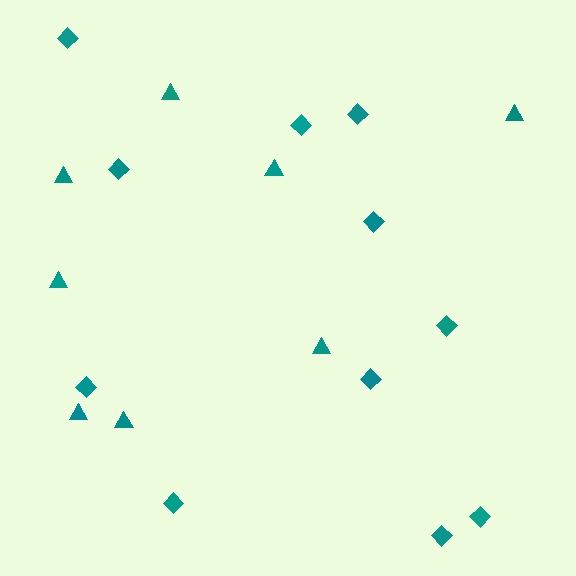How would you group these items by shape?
There are 2 groups: one group of triangles (8) and one group of diamonds (11).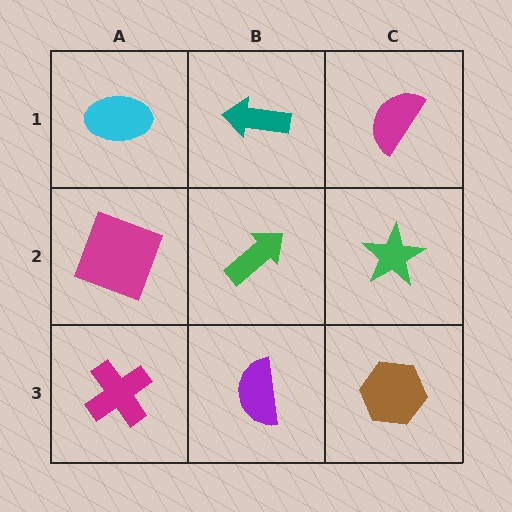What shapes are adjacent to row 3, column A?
A magenta square (row 2, column A), a purple semicircle (row 3, column B).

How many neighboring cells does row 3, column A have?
2.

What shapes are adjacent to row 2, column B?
A teal arrow (row 1, column B), a purple semicircle (row 3, column B), a magenta square (row 2, column A), a green star (row 2, column C).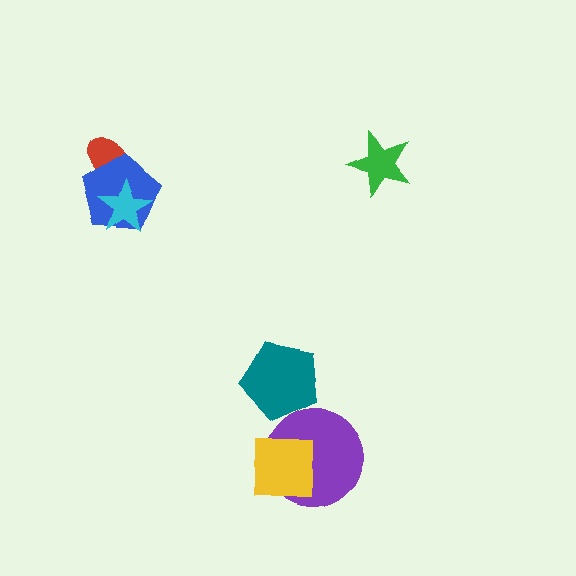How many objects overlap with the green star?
0 objects overlap with the green star.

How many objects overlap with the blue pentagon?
2 objects overlap with the blue pentagon.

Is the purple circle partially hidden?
Yes, it is partially covered by another shape.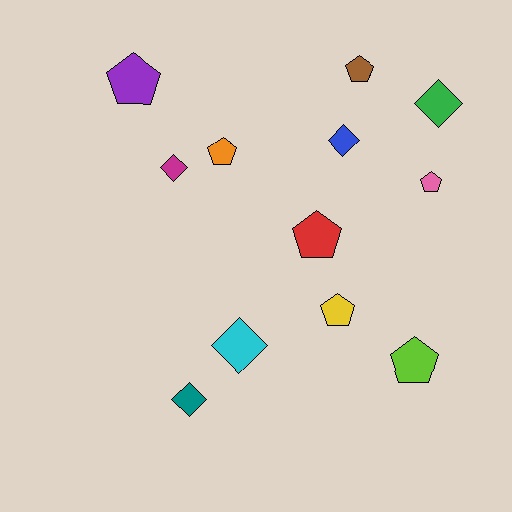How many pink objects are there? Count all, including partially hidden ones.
There is 1 pink object.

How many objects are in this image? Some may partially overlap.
There are 12 objects.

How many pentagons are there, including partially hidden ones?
There are 7 pentagons.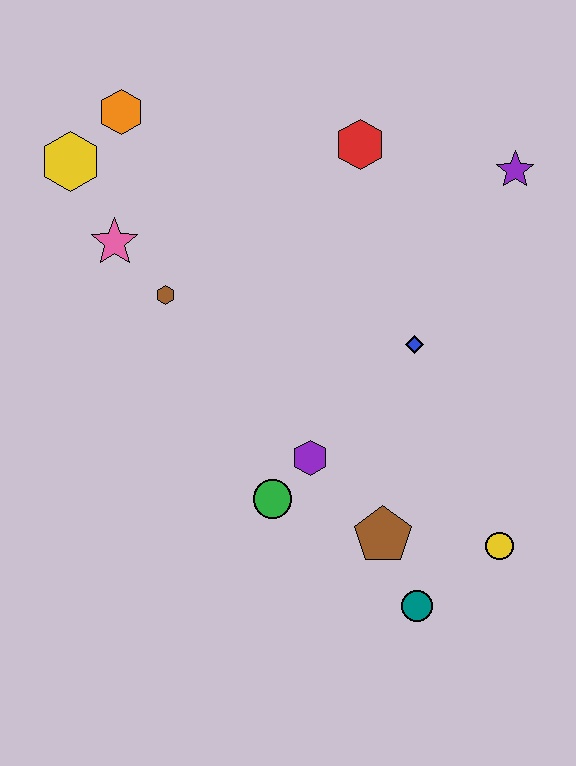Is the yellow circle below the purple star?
Yes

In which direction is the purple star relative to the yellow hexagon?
The purple star is to the right of the yellow hexagon.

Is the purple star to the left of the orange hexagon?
No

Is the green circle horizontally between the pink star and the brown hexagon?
No